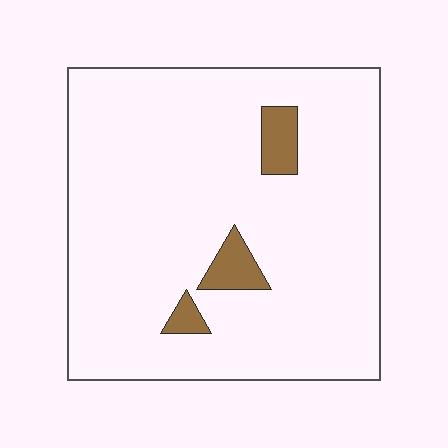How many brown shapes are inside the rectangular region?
3.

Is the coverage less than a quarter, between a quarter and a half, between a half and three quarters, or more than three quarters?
Less than a quarter.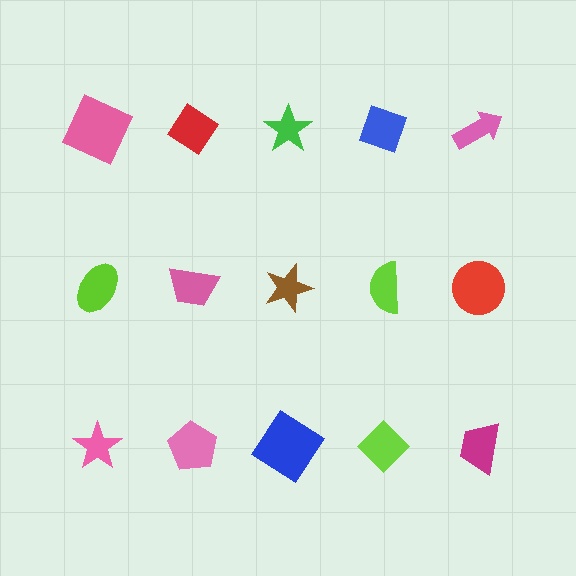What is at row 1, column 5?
A pink arrow.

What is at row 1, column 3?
A green star.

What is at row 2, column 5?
A red circle.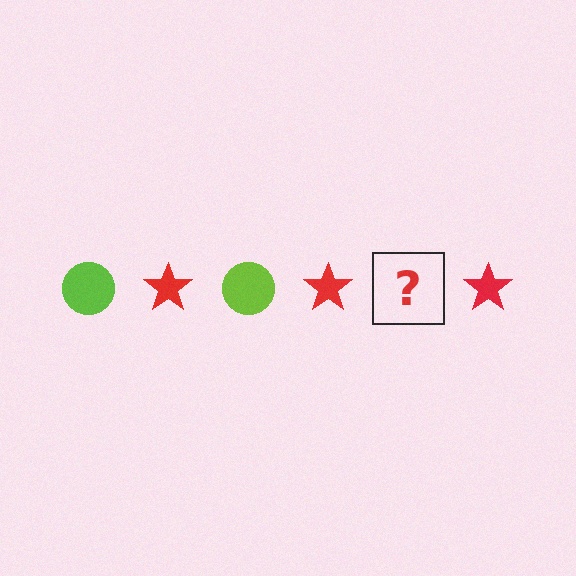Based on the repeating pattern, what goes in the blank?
The blank should be a lime circle.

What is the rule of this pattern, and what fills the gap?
The rule is that the pattern alternates between lime circle and red star. The gap should be filled with a lime circle.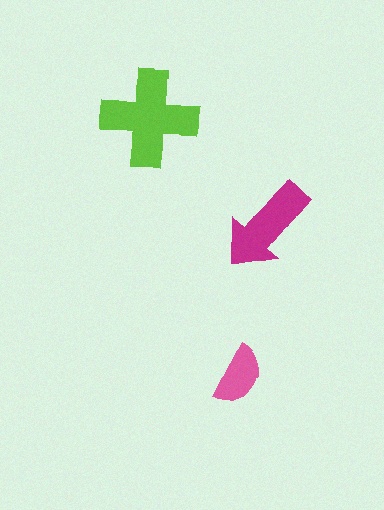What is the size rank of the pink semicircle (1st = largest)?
3rd.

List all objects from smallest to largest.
The pink semicircle, the magenta arrow, the lime cross.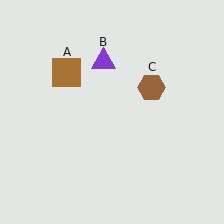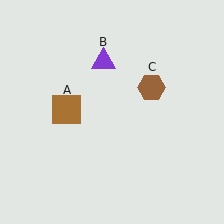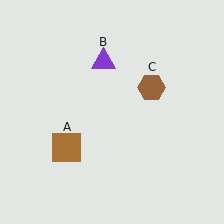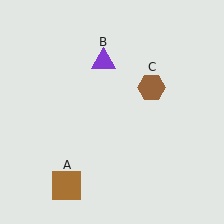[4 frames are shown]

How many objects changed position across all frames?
1 object changed position: brown square (object A).